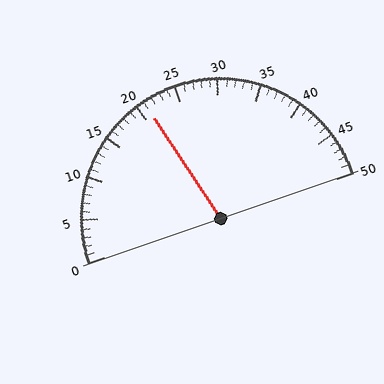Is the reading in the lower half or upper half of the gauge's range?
The reading is in the lower half of the range (0 to 50).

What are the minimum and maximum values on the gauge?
The gauge ranges from 0 to 50.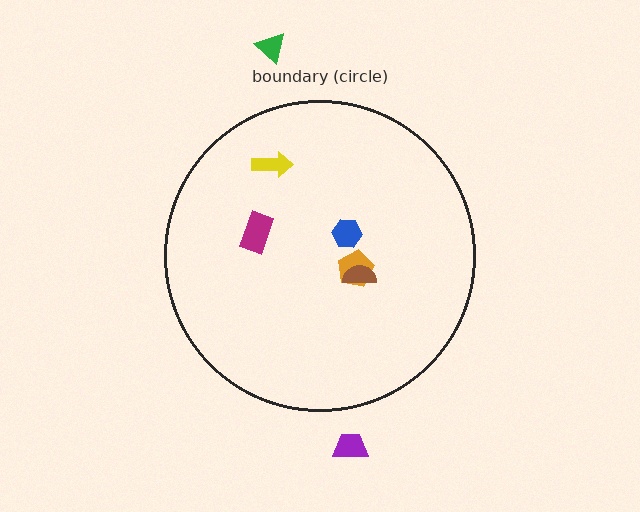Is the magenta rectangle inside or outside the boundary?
Inside.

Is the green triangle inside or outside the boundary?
Outside.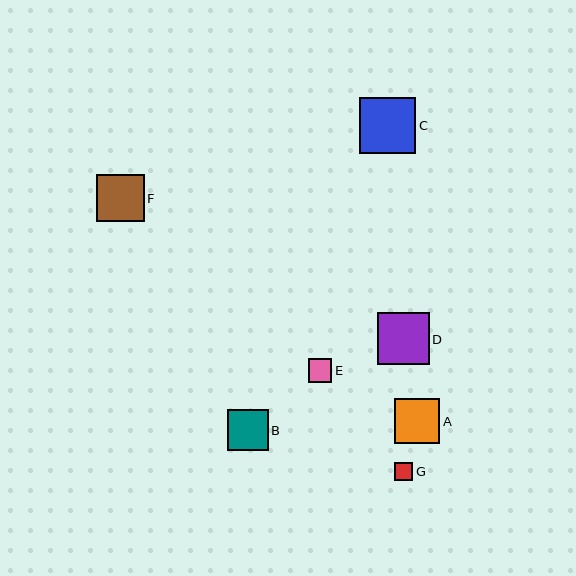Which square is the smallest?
Square G is the smallest with a size of approximately 18 pixels.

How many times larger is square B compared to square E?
Square B is approximately 1.7 times the size of square E.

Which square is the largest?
Square C is the largest with a size of approximately 57 pixels.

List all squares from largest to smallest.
From largest to smallest: C, D, F, A, B, E, G.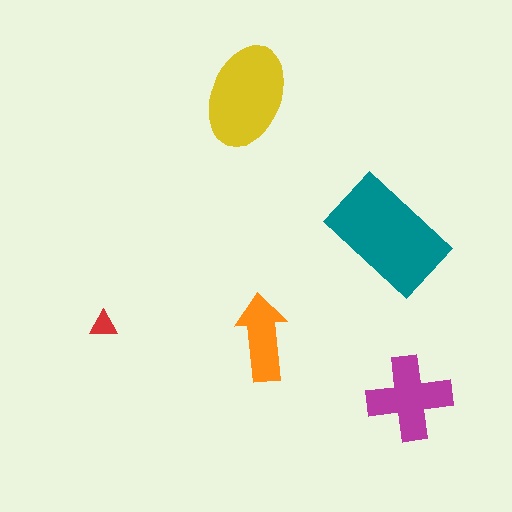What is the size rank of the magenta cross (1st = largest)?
3rd.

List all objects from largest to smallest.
The teal rectangle, the yellow ellipse, the magenta cross, the orange arrow, the red triangle.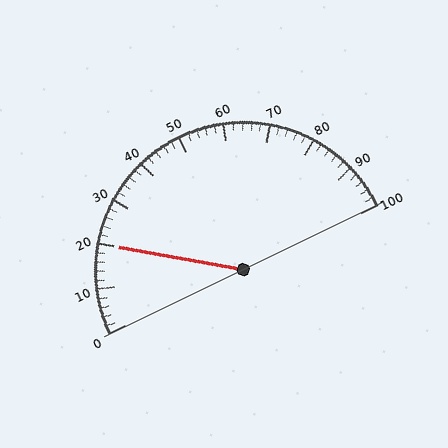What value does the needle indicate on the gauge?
The needle indicates approximately 20.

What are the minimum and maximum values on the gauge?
The gauge ranges from 0 to 100.